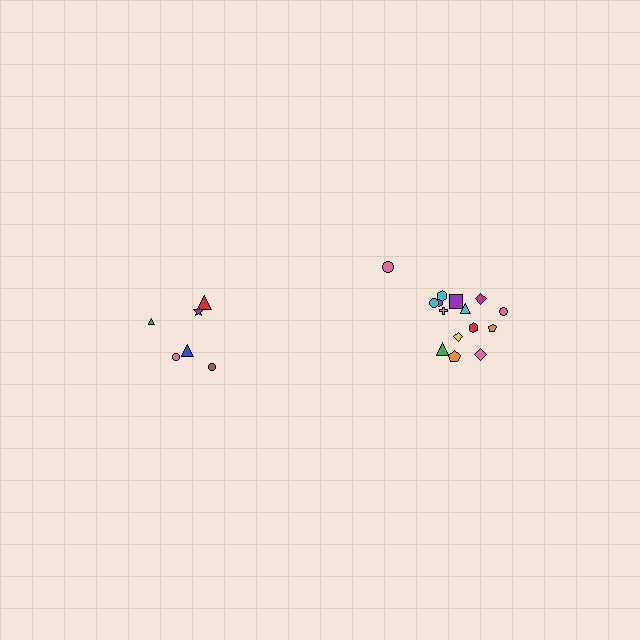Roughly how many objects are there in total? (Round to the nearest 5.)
Roughly 20 objects in total.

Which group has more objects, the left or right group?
The right group.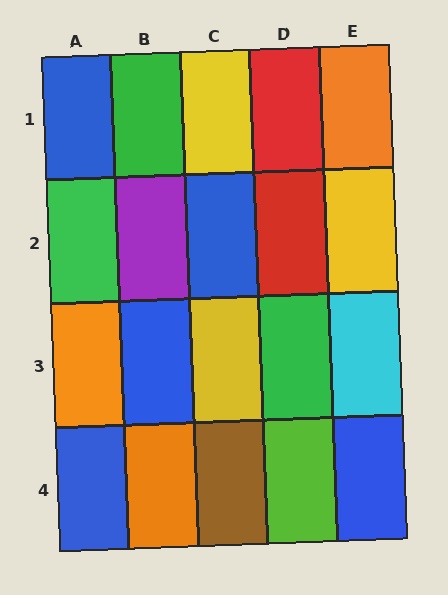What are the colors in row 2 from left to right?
Green, purple, blue, red, yellow.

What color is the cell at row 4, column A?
Blue.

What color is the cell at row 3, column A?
Orange.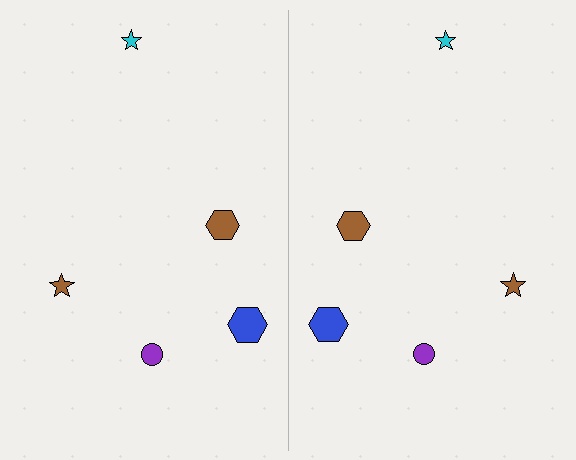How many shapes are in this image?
There are 10 shapes in this image.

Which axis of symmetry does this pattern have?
The pattern has a vertical axis of symmetry running through the center of the image.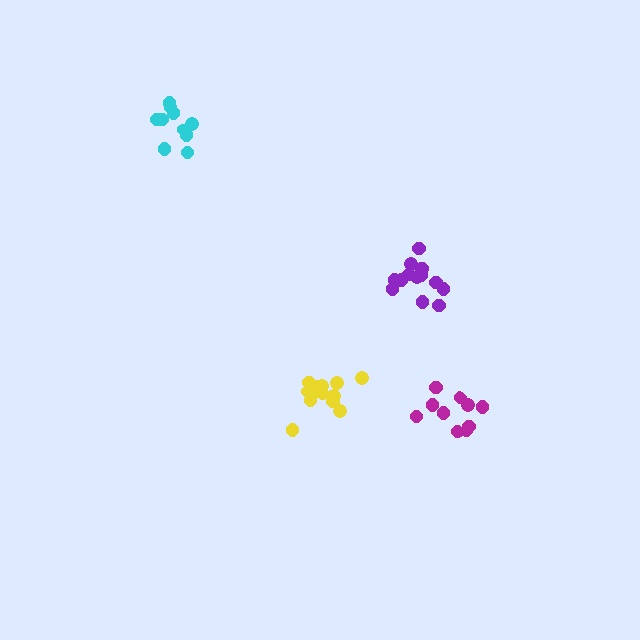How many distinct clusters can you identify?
There are 4 distinct clusters.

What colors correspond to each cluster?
The clusters are colored: purple, magenta, yellow, cyan.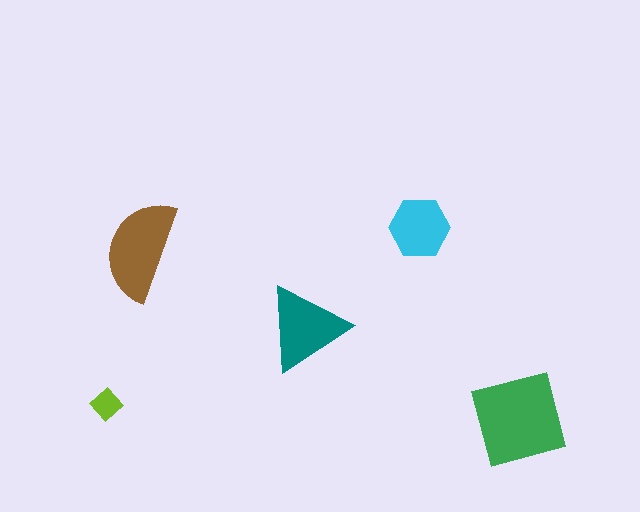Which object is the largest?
The green square.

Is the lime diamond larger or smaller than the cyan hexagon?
Smaller.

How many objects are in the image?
There are 5 objects in the image.